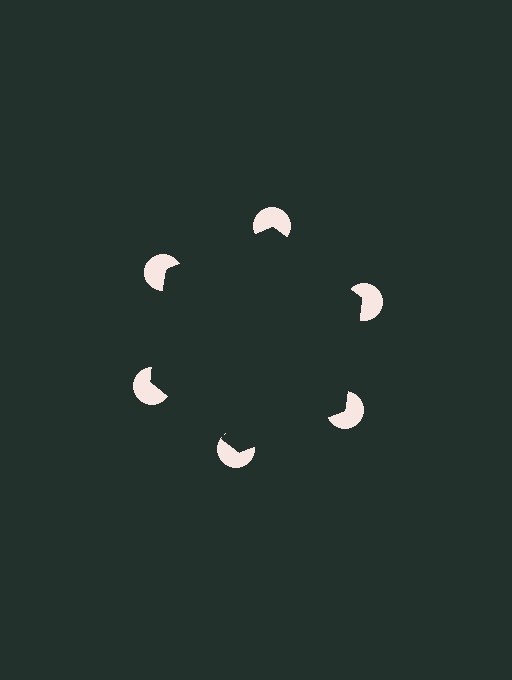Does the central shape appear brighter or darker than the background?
It typically appears slightly darker than the background, even though no actual brightness change is drawn.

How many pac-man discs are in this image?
There are 6 — one at each vertex of the illusory hexagon.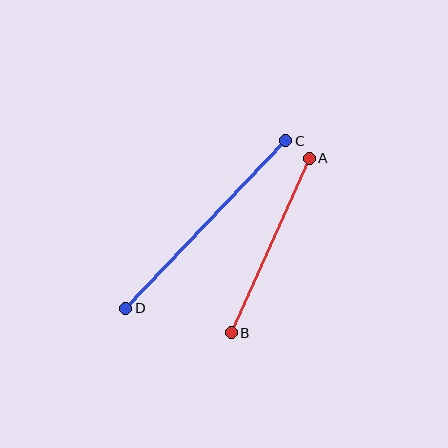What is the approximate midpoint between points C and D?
The midpoint is at approximately (206, 225) pixels.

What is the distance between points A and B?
The distance is approximately 191 pixels.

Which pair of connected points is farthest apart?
Points C and D are farthest apart.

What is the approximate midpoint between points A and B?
The midpoint is at approximately (270, 245) pixels.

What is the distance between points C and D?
The distance is approximately 232 pixels.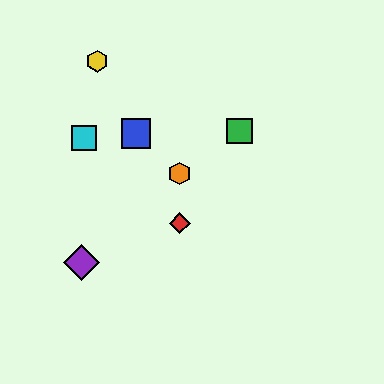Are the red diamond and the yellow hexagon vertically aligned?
No, the red diamond is at x≈180 and the yellow hexagon is at x≈97.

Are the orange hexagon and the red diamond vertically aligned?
Yes, both are at x≈180.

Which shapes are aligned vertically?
The red diamond, the orange hexagon are aligned vertically.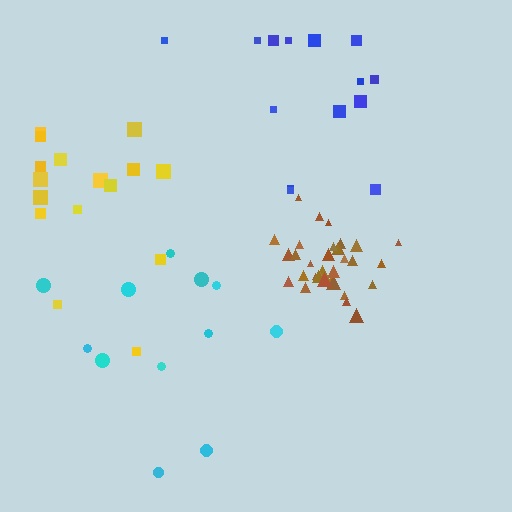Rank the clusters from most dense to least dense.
brown, blue, yellow, cyan.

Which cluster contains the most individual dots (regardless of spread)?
Brown (33).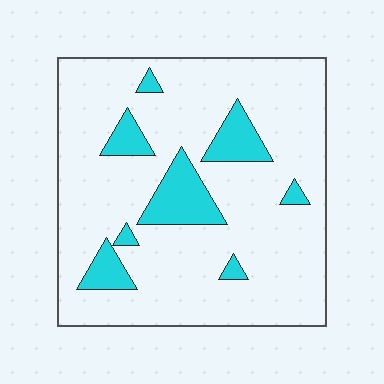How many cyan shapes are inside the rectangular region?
8.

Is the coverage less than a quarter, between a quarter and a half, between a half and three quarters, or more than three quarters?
Less than a quarter.